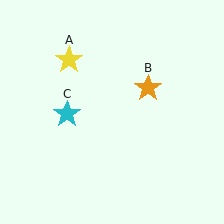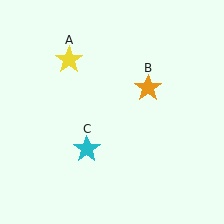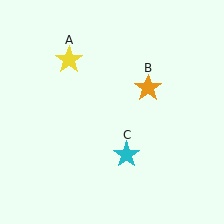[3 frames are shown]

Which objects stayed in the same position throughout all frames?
Yellow star (object A) and orange star (object B) remained stationary.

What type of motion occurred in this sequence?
The cyan star (object C) rotated counterclockwise around the center of the scene.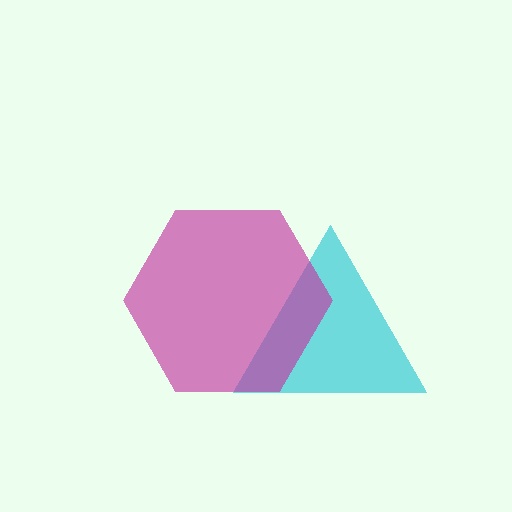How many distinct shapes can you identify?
There are 2 distinct shapes: a cyan triangle, a magenta hexagon.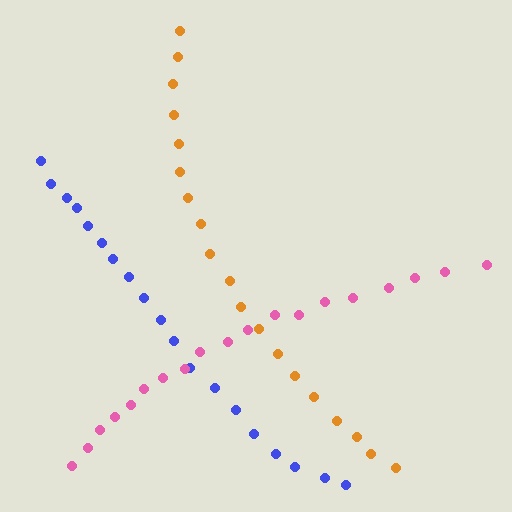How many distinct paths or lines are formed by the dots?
There are 3 distinct paths.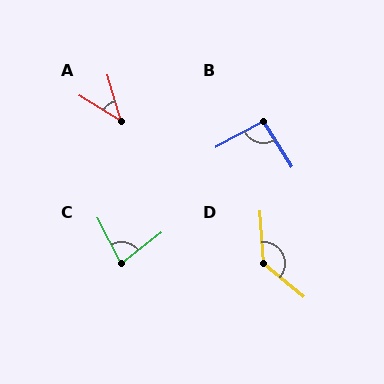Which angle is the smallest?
A, at approximately 43 degrees.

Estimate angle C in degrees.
Approximately 79 degrees.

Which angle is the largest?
D, at approximately 134 degrees.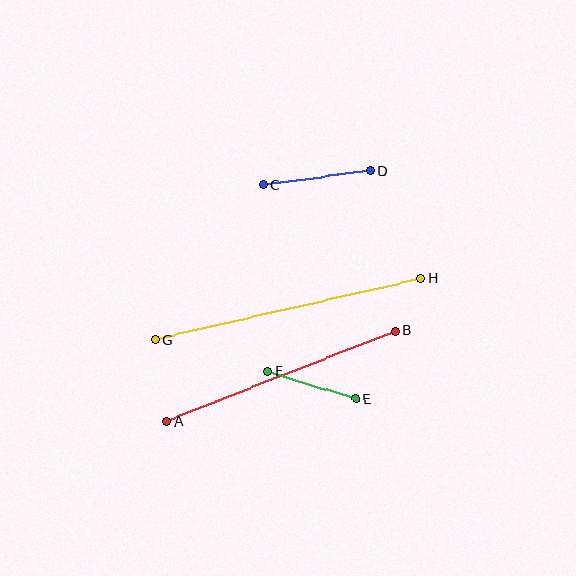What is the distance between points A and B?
The distance is approximately 246 pixels.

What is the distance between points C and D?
The distance is approximately 109 pixels.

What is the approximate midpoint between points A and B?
The midpoint is at approximately (281, 376) pixels.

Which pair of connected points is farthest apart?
Points G and H are farthest apart.